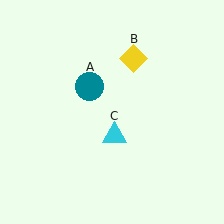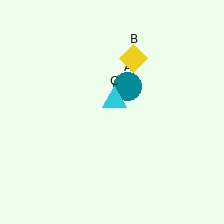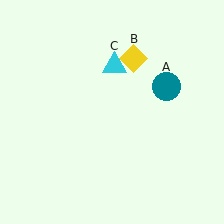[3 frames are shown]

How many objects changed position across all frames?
2 objects changed position: teal circle (object A), cyan triangle (object C).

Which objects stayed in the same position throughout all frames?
Yellow diamond (object B) remained stationary.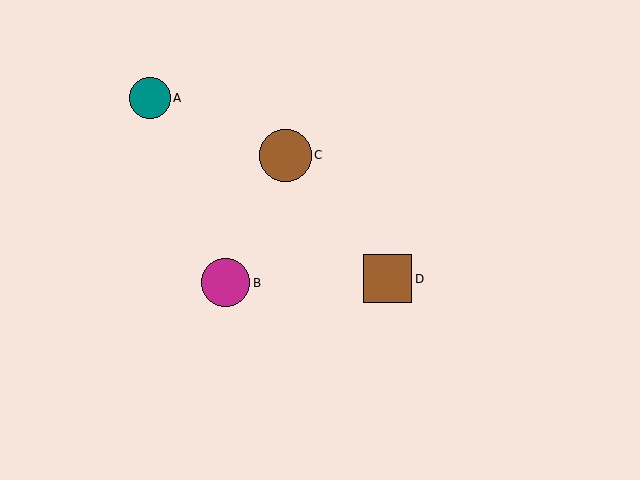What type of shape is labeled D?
Shape D is a brown square.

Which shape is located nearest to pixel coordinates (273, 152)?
The brown circle (labeled C) at (285, 155) is nearest to that location.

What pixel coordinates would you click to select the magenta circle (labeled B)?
Click at (226, 283) to select the magenta circle B.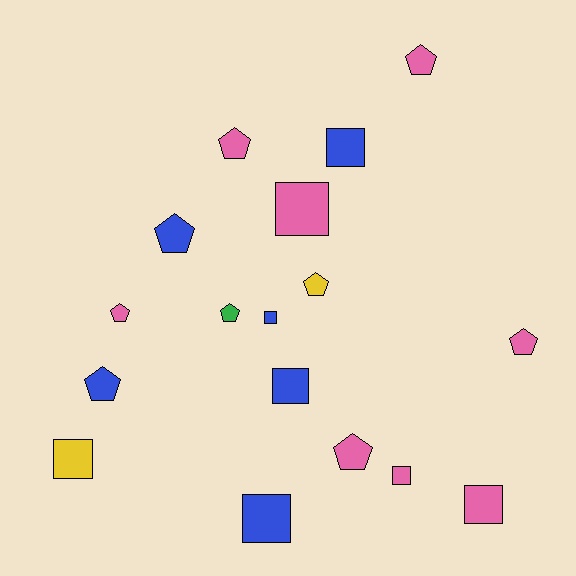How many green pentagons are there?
There is 1 green pentagon.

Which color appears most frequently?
Pink, with 8 objects.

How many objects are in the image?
There are 17 objects.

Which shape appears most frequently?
Pentagon, with 9 objects.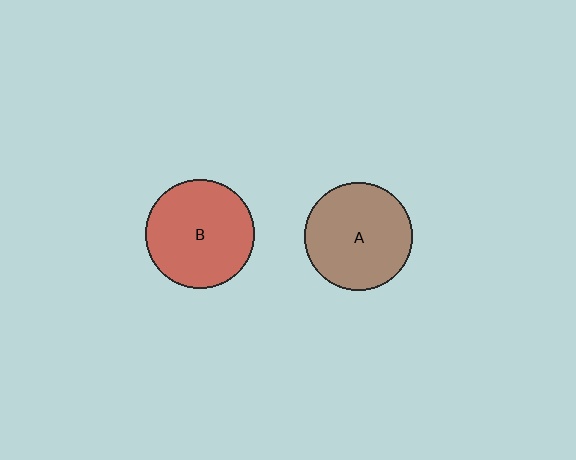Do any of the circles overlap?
No, none of the circles overlap.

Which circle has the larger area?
Circle B (red).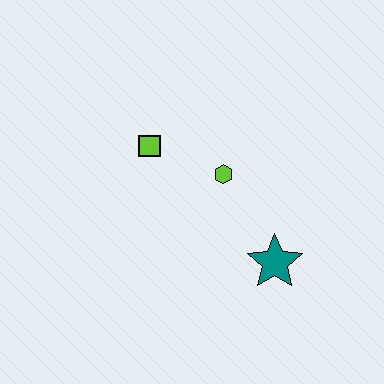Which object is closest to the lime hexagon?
The lime square is closest to the lime hexagon.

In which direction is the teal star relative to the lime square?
The teal star is to the right of the lime square.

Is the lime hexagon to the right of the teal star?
No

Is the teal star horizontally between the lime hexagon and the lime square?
No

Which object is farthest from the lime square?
The teal star is farthest from the lime square.